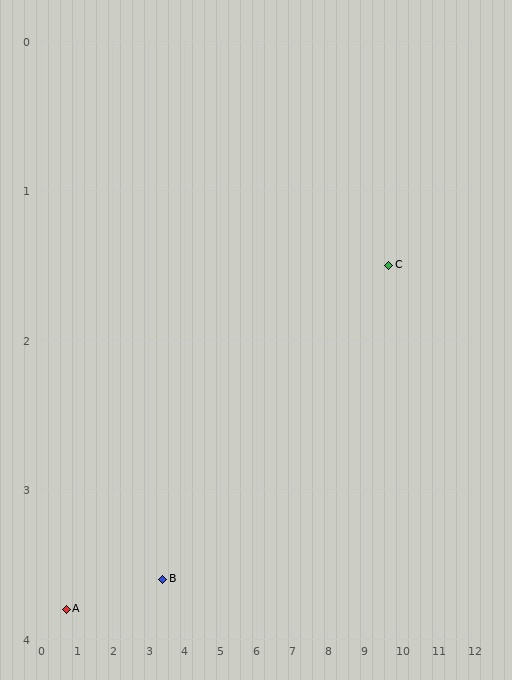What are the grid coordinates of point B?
Point B is at approximately (3.4, 3.6).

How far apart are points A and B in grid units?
Points A and B are about 2.7 grid units apart.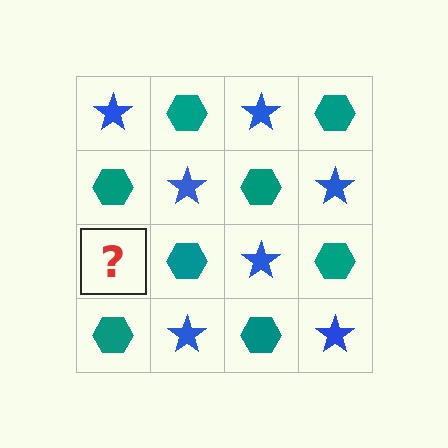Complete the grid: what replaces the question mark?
The question mark should be replaced with a blue star.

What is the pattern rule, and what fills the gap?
The rule is that it alternates blue star and teal hexagon in a checkerboard pattern. The gap should be filled with a blue star.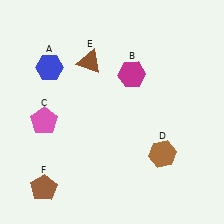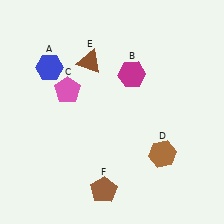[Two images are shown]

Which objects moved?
The objects that moved are: the pink pentagon (C), the brown pentagon (F).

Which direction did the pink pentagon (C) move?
The pink pentagon (C) moved up.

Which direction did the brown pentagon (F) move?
The brown pentagon (F) moved right.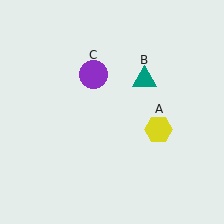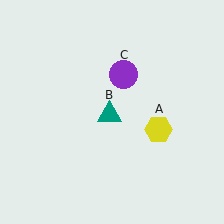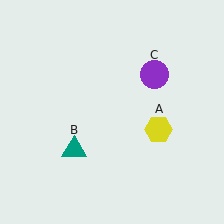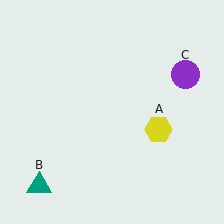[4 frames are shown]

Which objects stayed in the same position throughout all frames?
Yellow hexagon (object A) remained stationary.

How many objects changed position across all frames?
2 objects changed position: teal triangle (object B), purple circle (object C).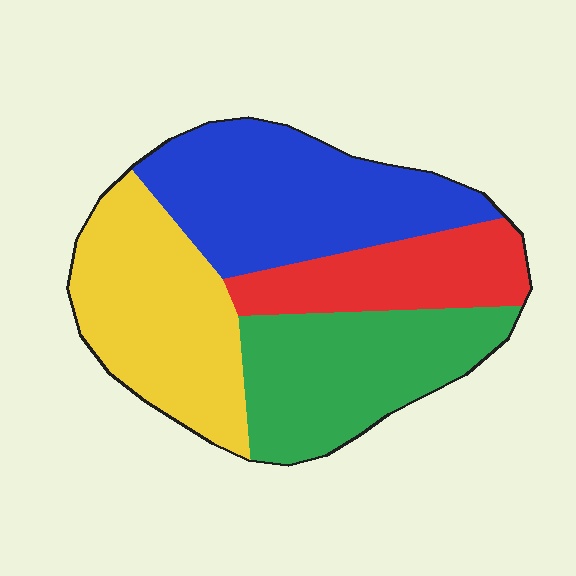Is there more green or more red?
Green.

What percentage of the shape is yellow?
Yellow takes up about one quarter (1/4) of the shape.